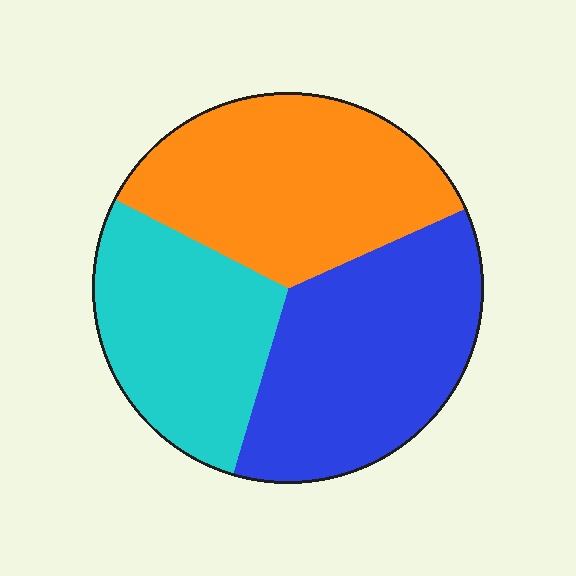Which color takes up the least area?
Cyan, at roughly 30%.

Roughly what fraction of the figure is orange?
Orange takes up between a third and a half of the figure.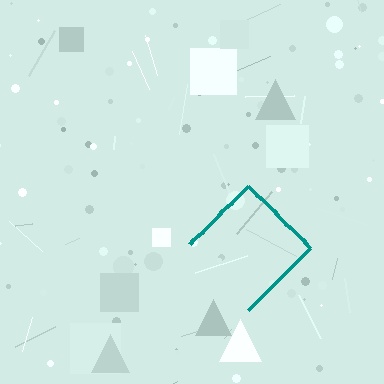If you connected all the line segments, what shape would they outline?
They would outline a diamond.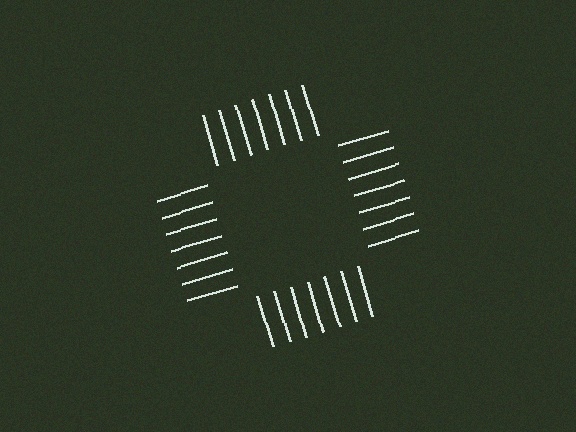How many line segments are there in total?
28 — 7 along each of the 4 edges.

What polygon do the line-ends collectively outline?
An illusory square — the line segments terminate on its edges but no continuous stroke is drawn.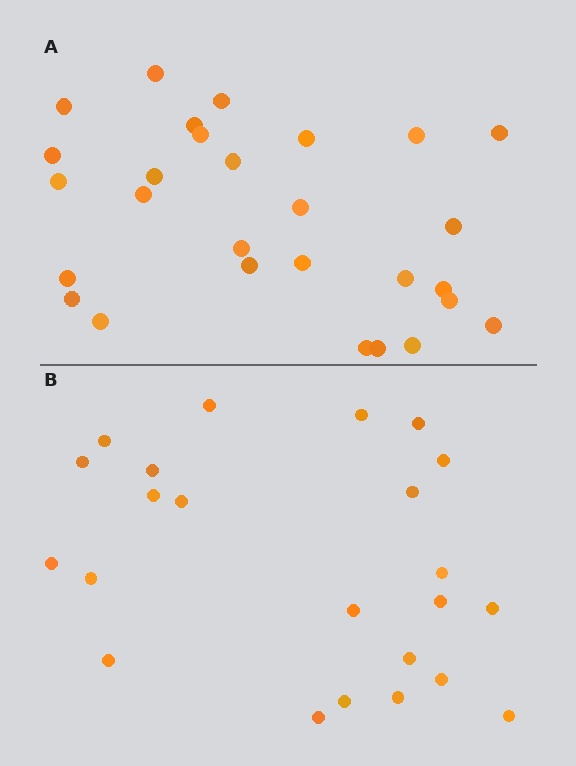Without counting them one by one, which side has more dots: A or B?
Region A (the top region) has more dots.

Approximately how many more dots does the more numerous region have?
Region A has about 5 more dots than region B.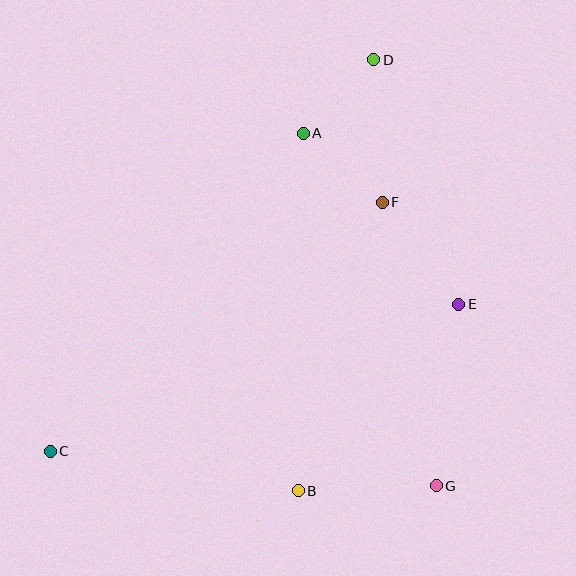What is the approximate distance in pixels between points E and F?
The distance between E and F is approximately 127 pixels.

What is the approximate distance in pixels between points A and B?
The distance between A and B is approximately 358 pixels.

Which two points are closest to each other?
Points A and D are closest to each other.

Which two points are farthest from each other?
Points C and D are farthest from each other.